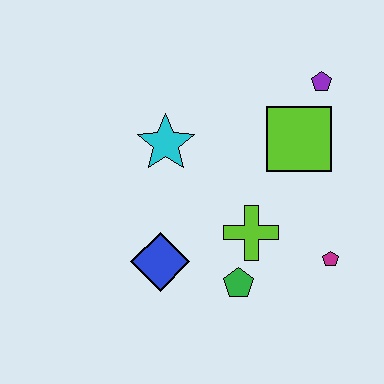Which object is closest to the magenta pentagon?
The lime cross is closest to the magenta pentagon.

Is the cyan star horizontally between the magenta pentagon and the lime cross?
No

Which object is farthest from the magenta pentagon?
The cyan star is farthest from the magenta pentagon.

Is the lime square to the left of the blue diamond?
No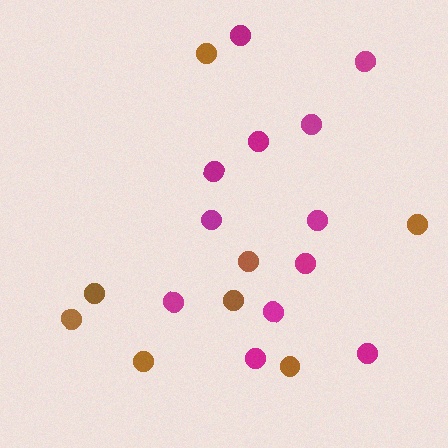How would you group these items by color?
There are 2 groups: one group of magenta circles (12) and one group of brown circles (8).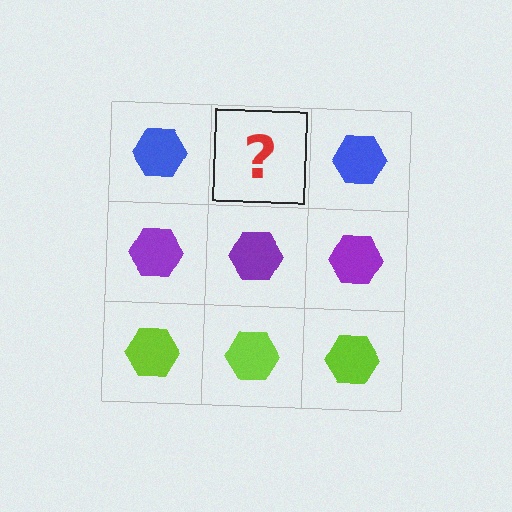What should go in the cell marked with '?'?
The missing cell should contain a blue hexagon.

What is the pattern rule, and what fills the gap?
The rule is that each row has a consistent color. The gap should be filled with a blue hexagon.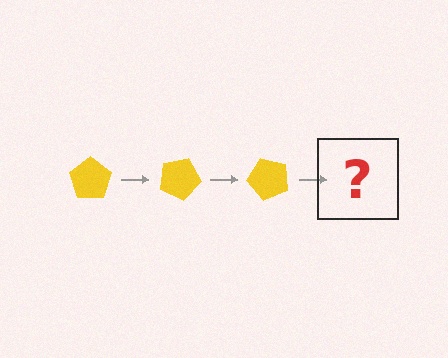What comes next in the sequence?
The next element should be a yellow pentagon rotated 75 degrees.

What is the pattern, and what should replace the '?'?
The pattern is that the pentagon rotates 25 degrees each step. The '?' should be a yellow pentagon rotated 75 degrees.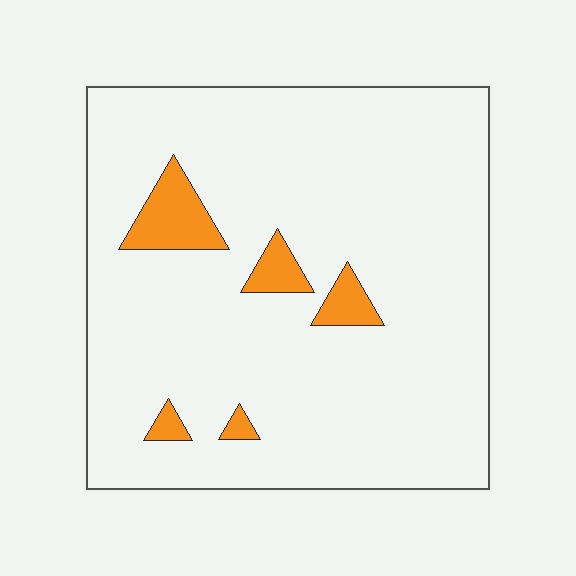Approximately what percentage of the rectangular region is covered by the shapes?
Approximately 10%.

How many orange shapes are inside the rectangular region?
5.